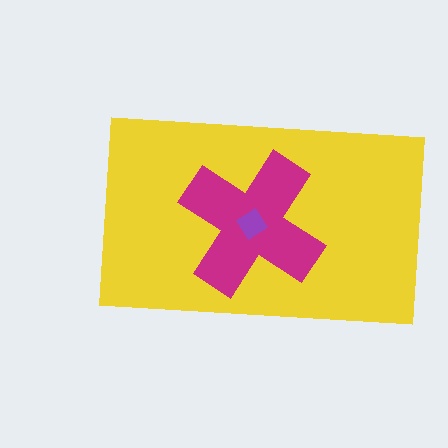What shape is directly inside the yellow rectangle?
The magenta cross.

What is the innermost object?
The purple diamond.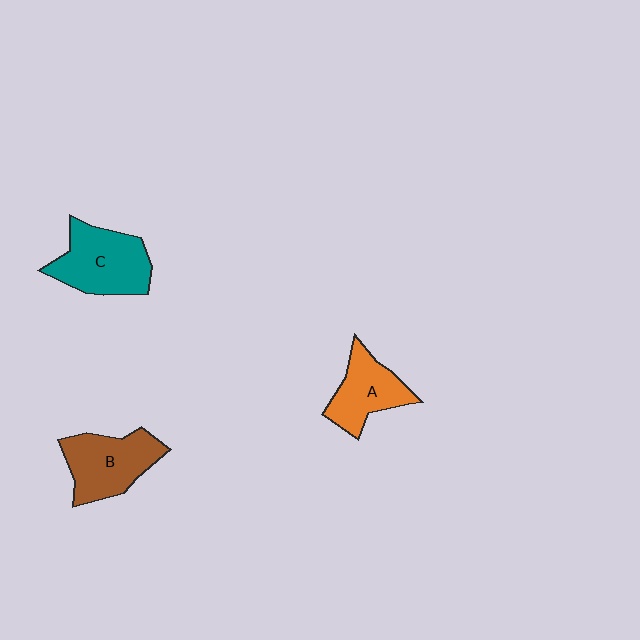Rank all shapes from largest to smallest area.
From largest to smallest: C (teal), B (brown), A (orange).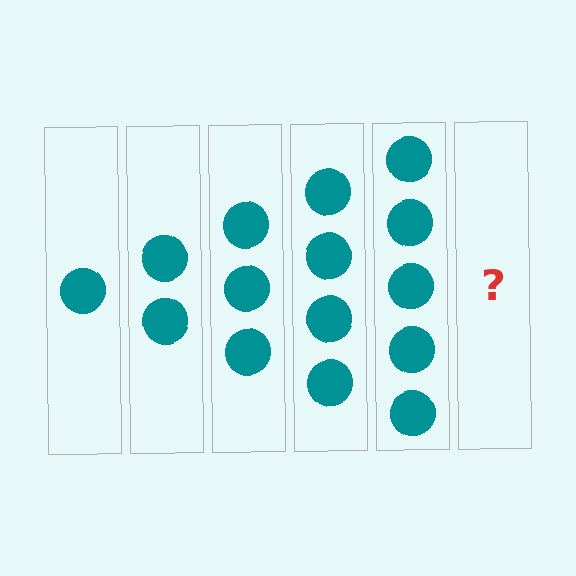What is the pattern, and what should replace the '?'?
The pattern is that each step adds one more circle. The '?' should be 6 circles.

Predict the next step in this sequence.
The next step is 6 circles.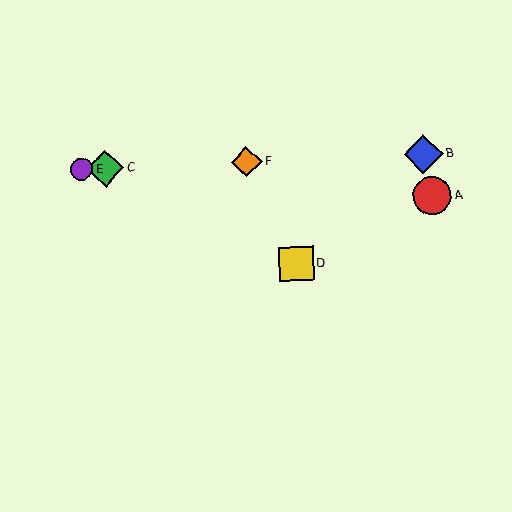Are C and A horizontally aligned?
No, C is at y≈168 and A is at y≈196.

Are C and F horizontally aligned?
Yes, both are at y≈168.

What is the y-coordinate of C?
Object C is at y≈168.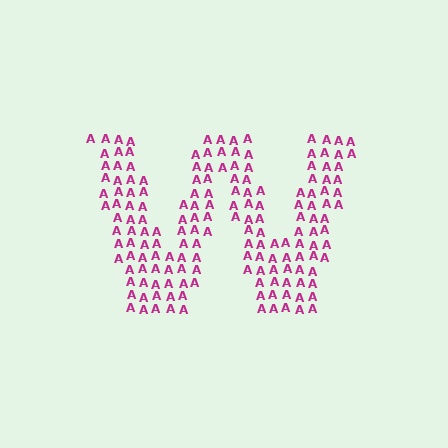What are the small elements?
The small elements are letter A's.